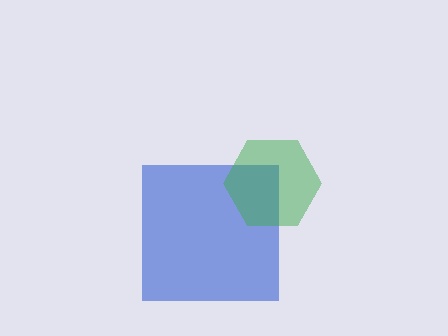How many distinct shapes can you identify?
There are 2 distinct shapes: a blue square, a green hexagon.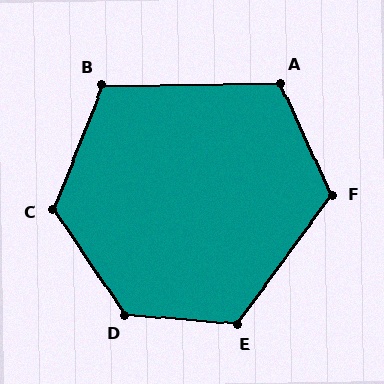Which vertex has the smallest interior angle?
B, at approximately 112 degrees.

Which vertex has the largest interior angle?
D, at approximately 129 degrees.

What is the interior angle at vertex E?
Approximately 121 degrees (obtuse).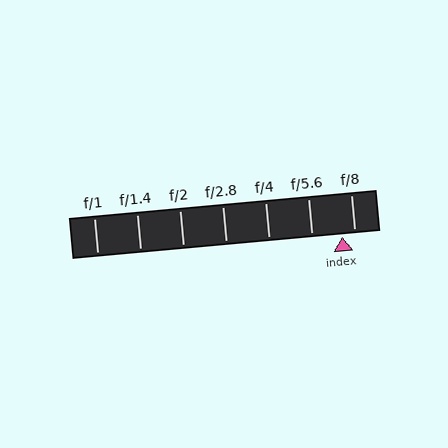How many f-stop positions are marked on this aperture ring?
There are 7 f-stop positions marked.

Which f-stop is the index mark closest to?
The index mark is closest to f/8.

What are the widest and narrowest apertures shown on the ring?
The widest aperture shown is f/1 and the narrowest is f/8.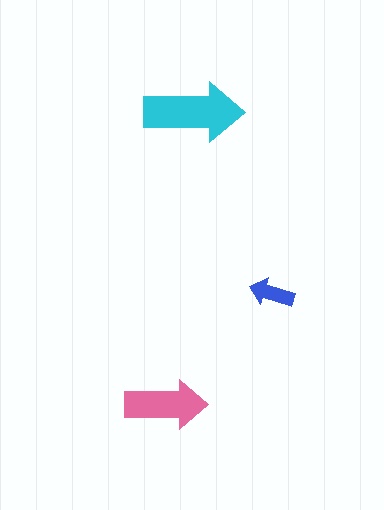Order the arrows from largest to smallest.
the cyan one, the pink one, the blue one.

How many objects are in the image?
There are 3 objects in the image.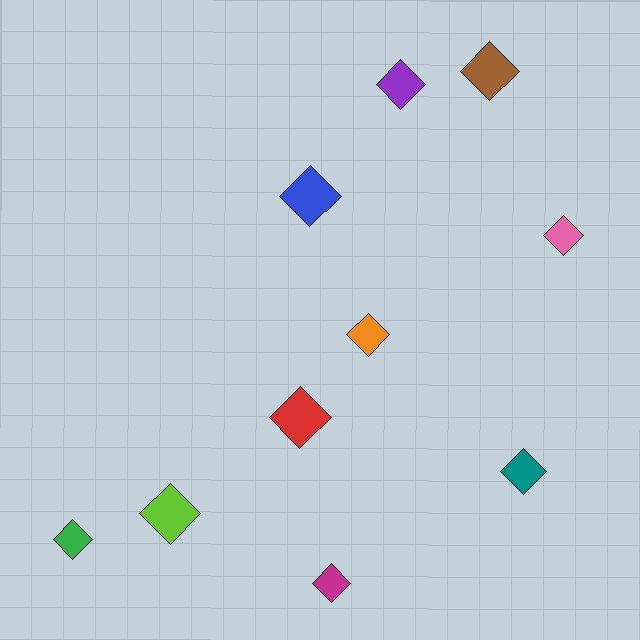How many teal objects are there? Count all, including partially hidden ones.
There is 1 teal object.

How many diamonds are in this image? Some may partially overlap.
There are 10 diamonds.